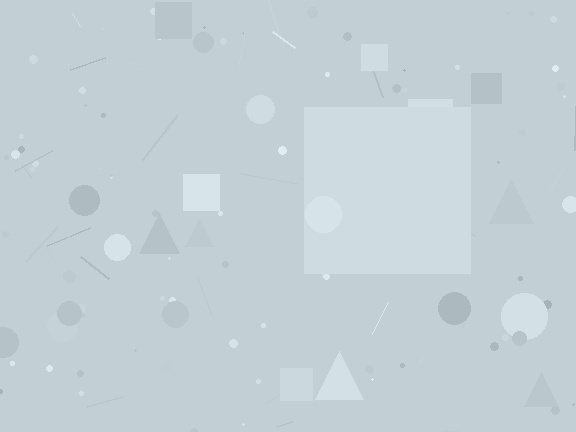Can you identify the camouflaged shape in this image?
The camouflaged shape is a square.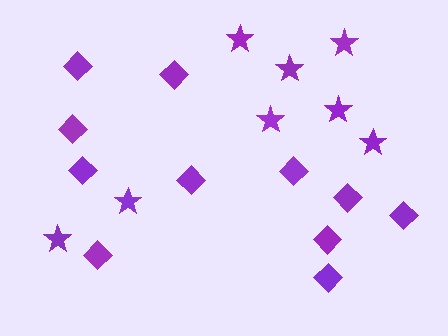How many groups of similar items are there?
There are 2 groups: one group of diamonds (11) and one group of stars (8).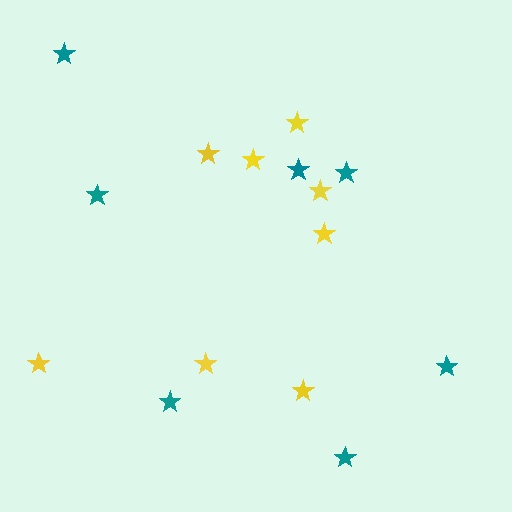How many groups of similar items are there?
There are 2 groups: one group of teal stars (7) and one group of yellow stars (8).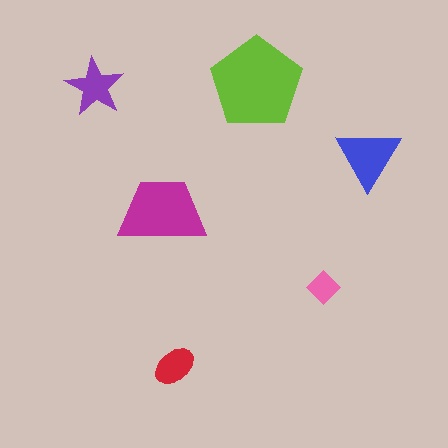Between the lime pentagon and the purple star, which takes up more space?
The lime pentagon.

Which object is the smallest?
The pink diamond.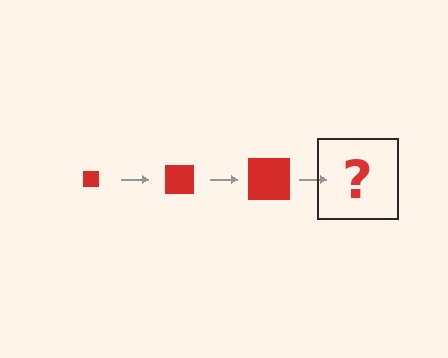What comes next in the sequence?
The next element should be a red square, larger than the previous one.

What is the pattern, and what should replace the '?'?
The pattern is that the square gets progressively larger each step. The '?' should be a red square, larger than the previous one.